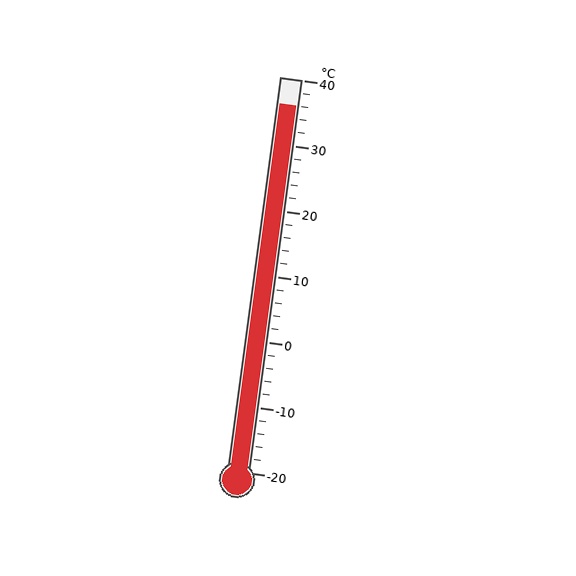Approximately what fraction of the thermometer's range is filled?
The thermometer is filled to approximately 95% of its range.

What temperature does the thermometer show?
The thermometer shows approximately 36°C.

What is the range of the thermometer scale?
The thermometer scale ranges from -20°C to 40°C.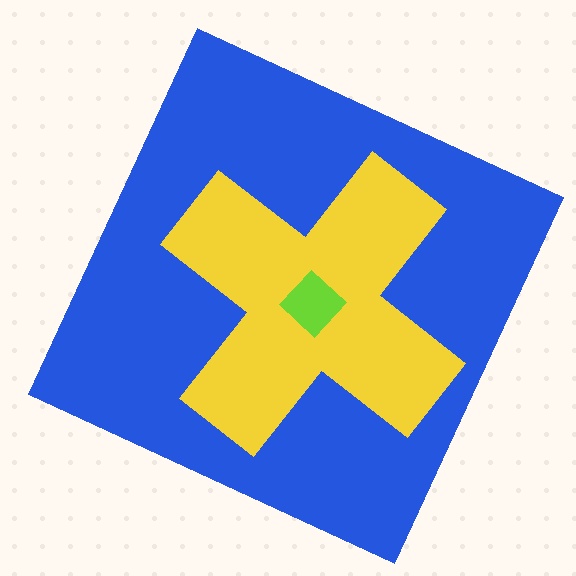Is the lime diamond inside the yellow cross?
Yes.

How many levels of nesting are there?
3.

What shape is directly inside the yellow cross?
The lime diamond.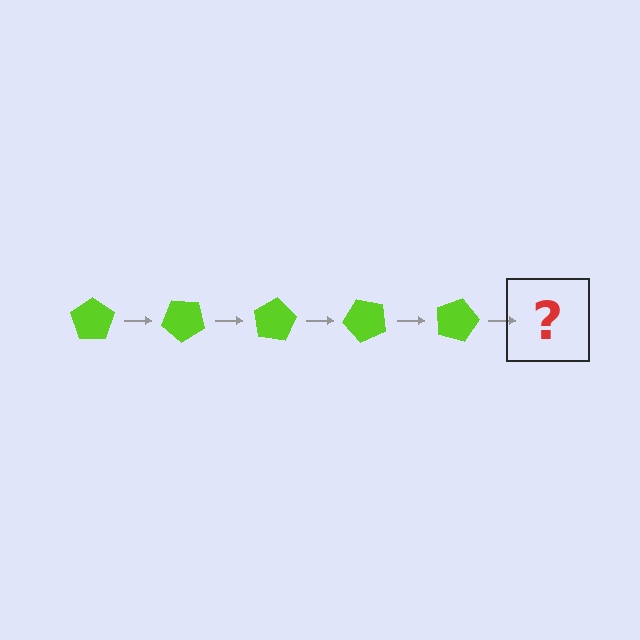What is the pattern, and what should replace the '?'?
The pattern is that the pentagon rotates 40 degrees each step. The '?' should be a lime pentagon rotated 200 degrees.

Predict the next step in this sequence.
The next step is a lime pentagon rotated 200 degrees.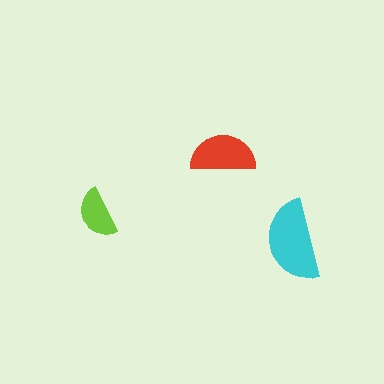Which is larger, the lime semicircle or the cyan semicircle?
The cyan one.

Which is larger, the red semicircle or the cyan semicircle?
The cyan one.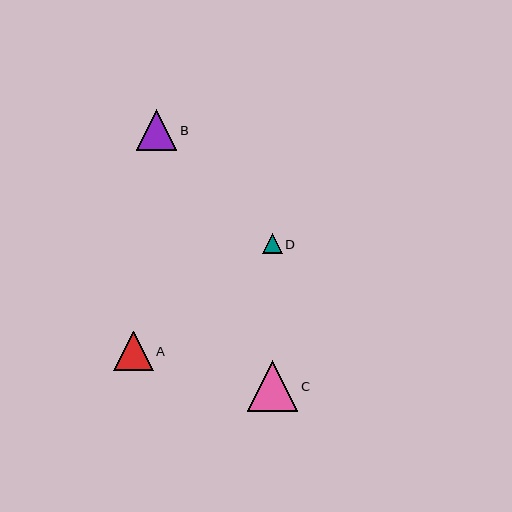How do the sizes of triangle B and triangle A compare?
Triangle B and triangle A are approximately the same size.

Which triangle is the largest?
Triangle C is the largest with a size of approximately 51 pixels.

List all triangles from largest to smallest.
From largest to smallest: C, B, A, D.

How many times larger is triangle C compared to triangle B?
Triangle C is approximately 1.3 times the size of triangle B.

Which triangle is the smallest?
Triangle D is the smallest with a size of approximately 20 pixels.